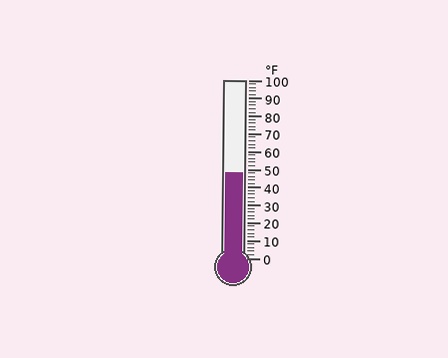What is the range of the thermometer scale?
The thermometer scale ranges from 0°F to 100°F.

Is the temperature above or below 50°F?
The temperature is below 50°F.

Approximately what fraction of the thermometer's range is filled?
The thermometer is filled to approximately 50% of its range.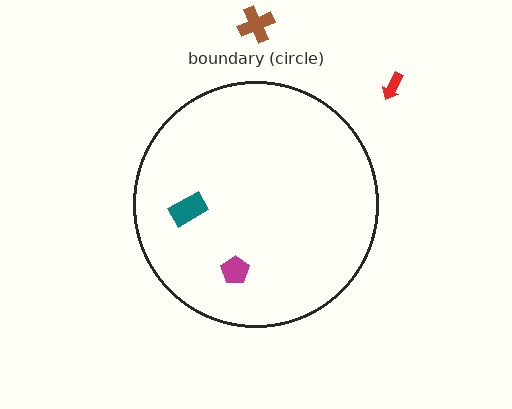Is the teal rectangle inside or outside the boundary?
Inside.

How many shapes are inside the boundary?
2 inside, 2 outside.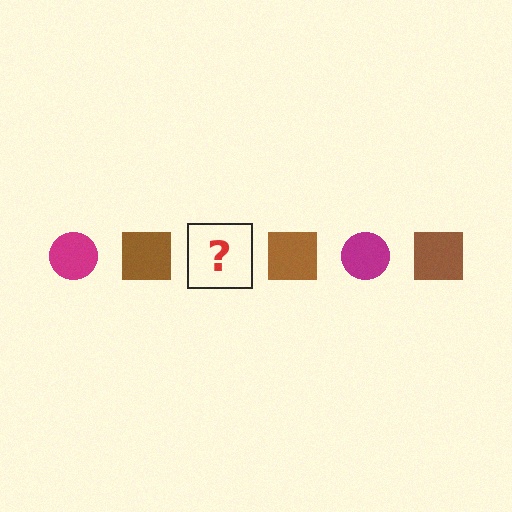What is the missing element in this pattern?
The missing element is a magenta circle.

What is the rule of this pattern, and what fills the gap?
The rule is that the pattern alternates between magenta circle and brown square. The gap should be filled with a magenta circle.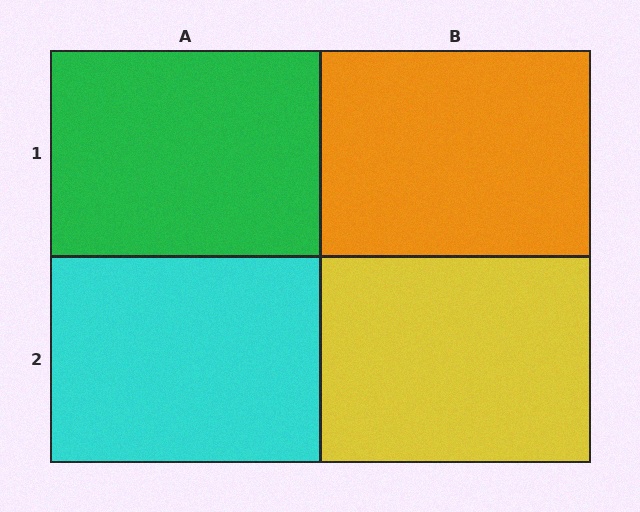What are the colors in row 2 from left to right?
Cyan, yellow.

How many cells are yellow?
1 cell is yellow.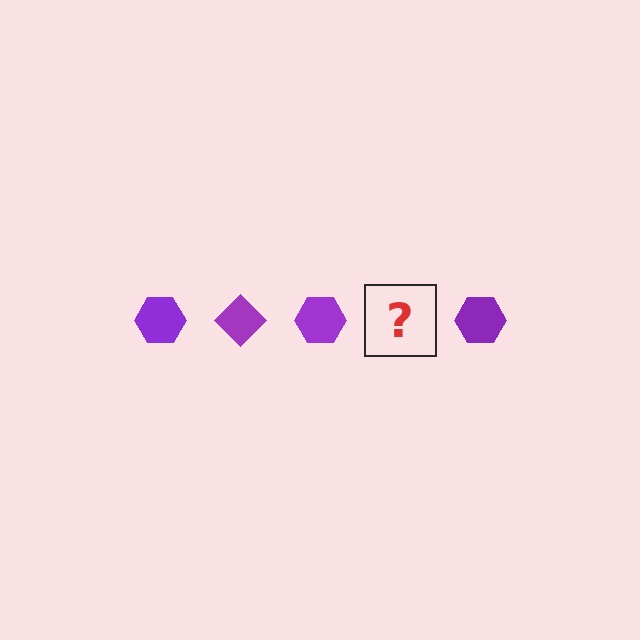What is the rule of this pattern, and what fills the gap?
The rule is that the pattern cycles through hexagon, diamond shapes in purple. The gap should be filled with a purple diamond.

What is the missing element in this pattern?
The missing element is a purple diamond.